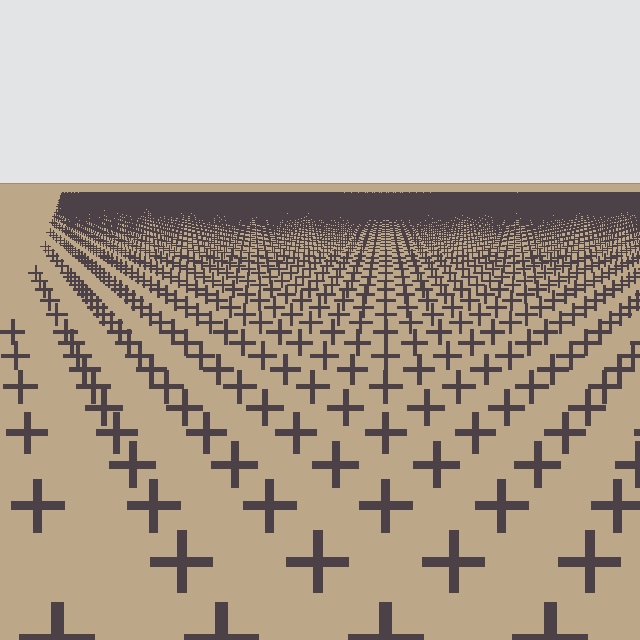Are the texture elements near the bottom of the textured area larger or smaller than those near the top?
Larger. Near the bottom, elements are closer to the viewer and appear at a bigger on-screen size.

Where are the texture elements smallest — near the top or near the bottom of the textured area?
Near the top.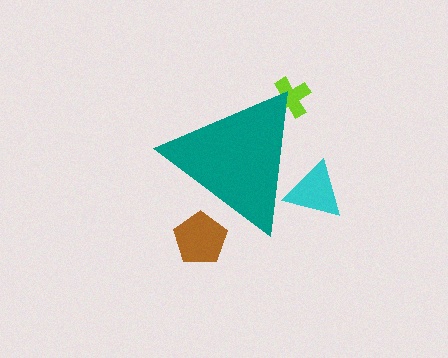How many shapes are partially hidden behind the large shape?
3 shapes are partially hidden.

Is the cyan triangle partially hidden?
Yes, the cyan triangle is partially hidden behind the teal triangle.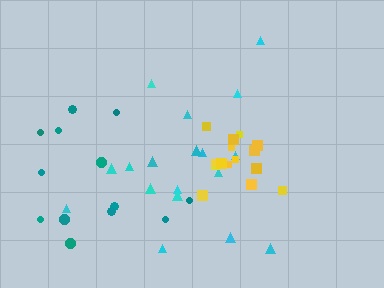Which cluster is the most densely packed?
Yellow.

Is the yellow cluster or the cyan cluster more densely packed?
Yellow.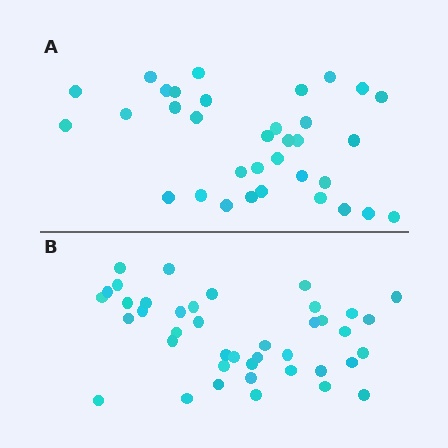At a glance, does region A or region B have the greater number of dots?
Region B (the bottom region) has more dots.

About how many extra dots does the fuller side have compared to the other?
Region B has roughly 8 or so more dots than region A.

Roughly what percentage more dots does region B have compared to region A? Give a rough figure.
About 20% more.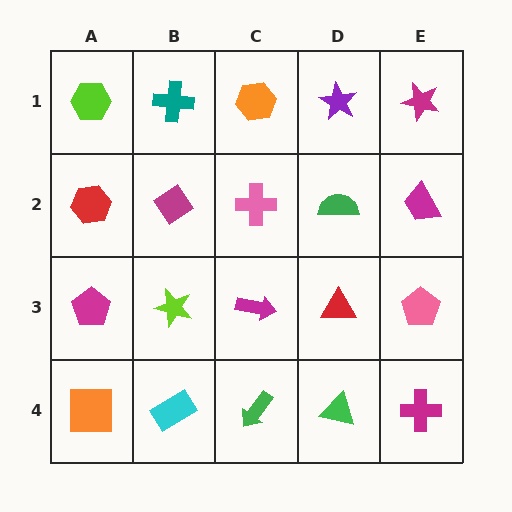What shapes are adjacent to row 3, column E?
A magenta trapezoid (row 2, column E), a magenta cross (row 4, column E), a red triangle (row 3, column D).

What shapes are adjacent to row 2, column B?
A teal cross (row 1, column B), a lime star (row 3, column B), a red hexagon (row 2, column A), a pink cross (row 2, column C).